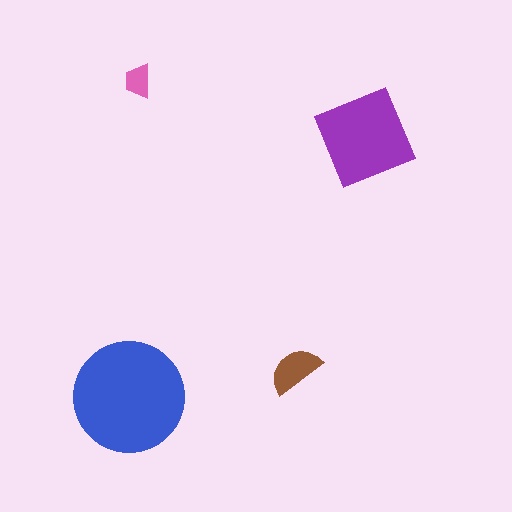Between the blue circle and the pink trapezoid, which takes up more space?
The blue circle.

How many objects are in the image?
There are 4 objects in the image.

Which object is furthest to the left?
The blue circle is leftmost.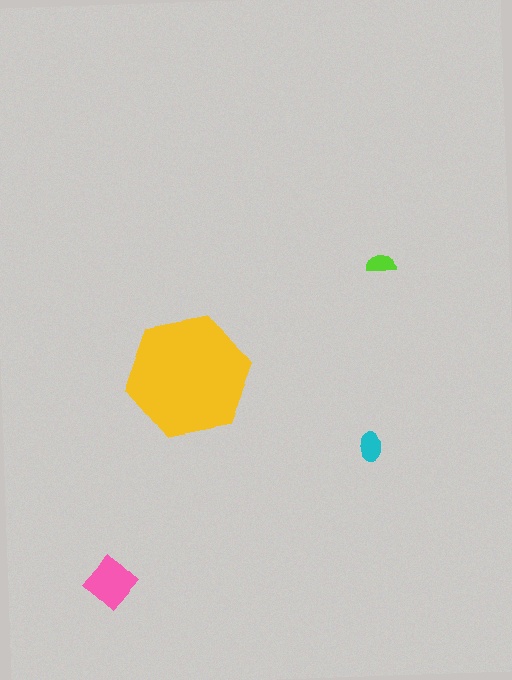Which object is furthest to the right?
The lime semicircle is rightmost.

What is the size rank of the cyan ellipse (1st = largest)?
3rd.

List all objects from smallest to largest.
The lime semicircle, the cyan ellipse, the pink diamond, the yellow hexagon.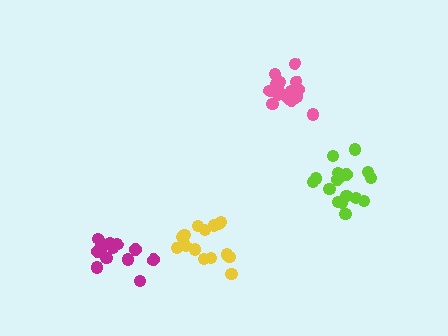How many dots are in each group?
Group 1: 17 dots, Group 2: 15 dots, Group 3: 16 dots, Group 4: 14 dots (62 total).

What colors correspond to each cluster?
The clusters are colored: lime, pink, yellow, magenta.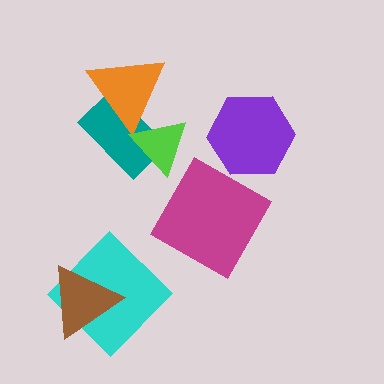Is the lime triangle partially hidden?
No, no other shape covers it.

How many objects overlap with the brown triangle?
1 object overlaps with the brown triangle.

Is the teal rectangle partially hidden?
Yes, it is partially covered by another shape.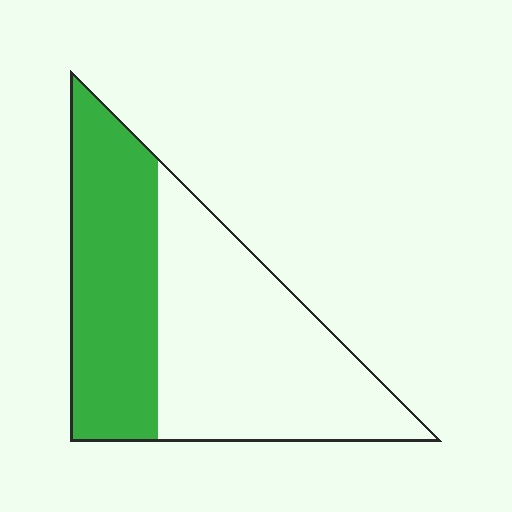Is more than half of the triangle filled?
No.